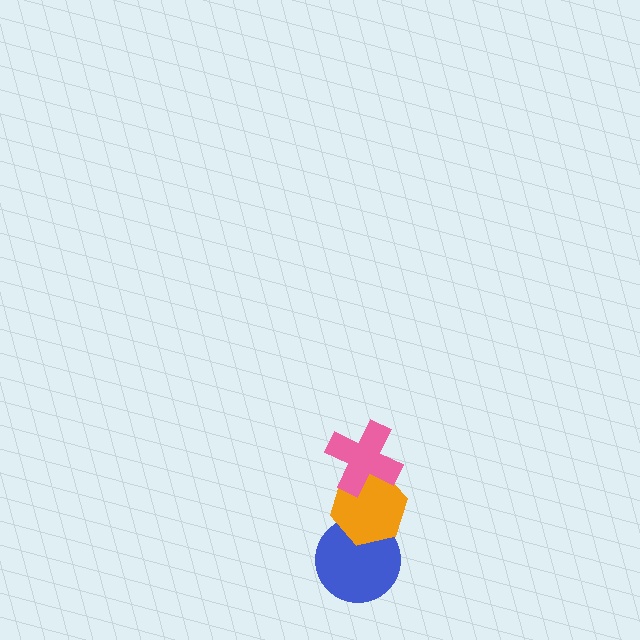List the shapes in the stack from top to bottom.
From top to bottom: the pink cross, the orange hexagon, the blue circle.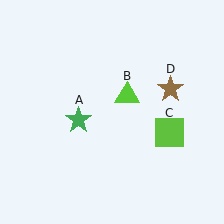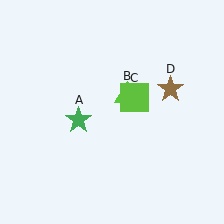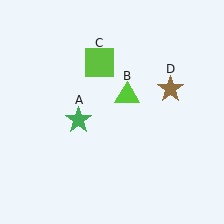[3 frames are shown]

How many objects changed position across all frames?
1 object changed position: lime square (object C).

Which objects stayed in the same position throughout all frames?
Green star (object A) and lime triangle (object B) and brown star (object D) remained stationary.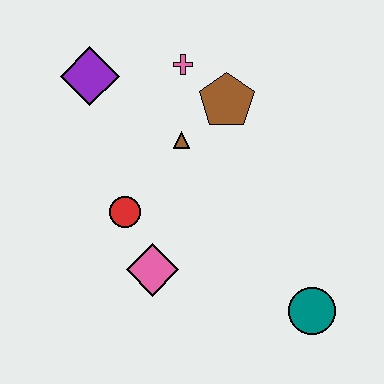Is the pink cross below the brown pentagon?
No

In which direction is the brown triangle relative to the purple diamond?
The brown triangle is to the right of the purple diamond.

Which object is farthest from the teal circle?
The purple diamond is farthest from the teal circle.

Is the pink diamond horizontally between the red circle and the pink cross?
Yes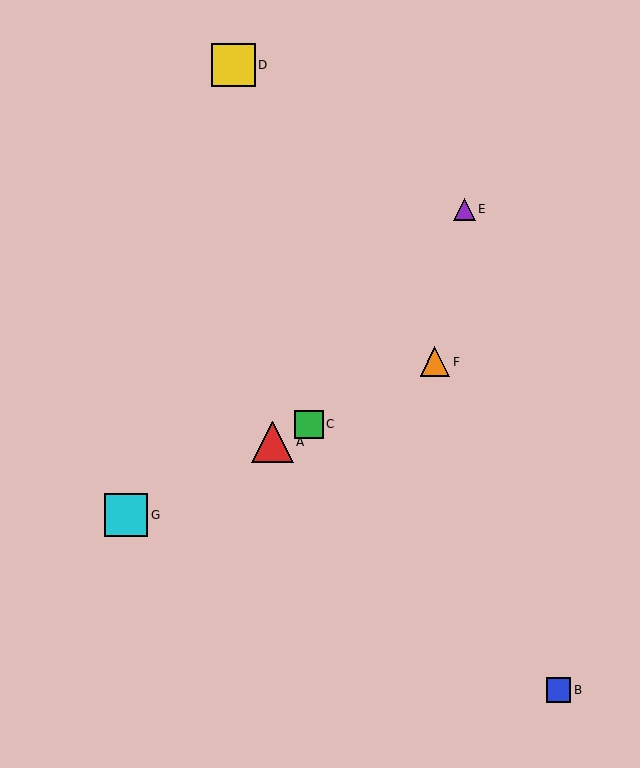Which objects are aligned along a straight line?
Objects A, C, F, G are aligned along a straight line.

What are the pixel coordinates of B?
Object B is at (559, 690).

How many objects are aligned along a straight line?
4 objects (A, C, F, G) are aligned along a straight line.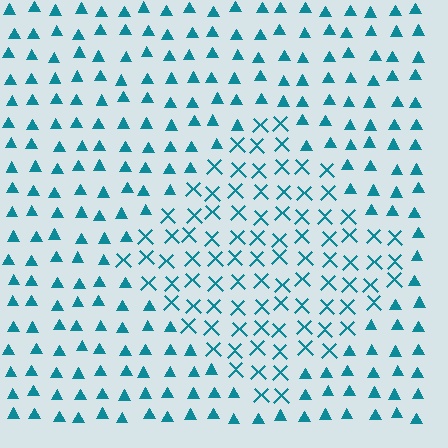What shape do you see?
I see a diamond.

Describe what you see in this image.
The image is filled with small teal elements arranged in a uniform grid. A diamond-shaped region contains X marks, while the surrounding area contains triangles. The boundary is defined purely by the change in element shape.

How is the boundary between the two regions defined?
The boundary is defined by a change in element shape: X marks inside vs. triangles outside. All elements share the same color and spacing.